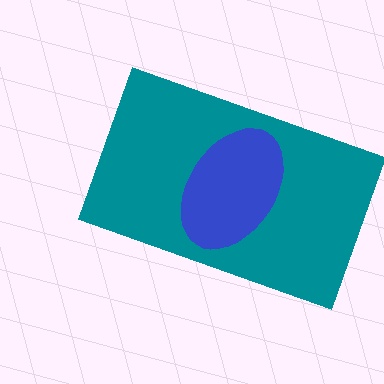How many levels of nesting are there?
2.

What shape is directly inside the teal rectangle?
The blue ellipse.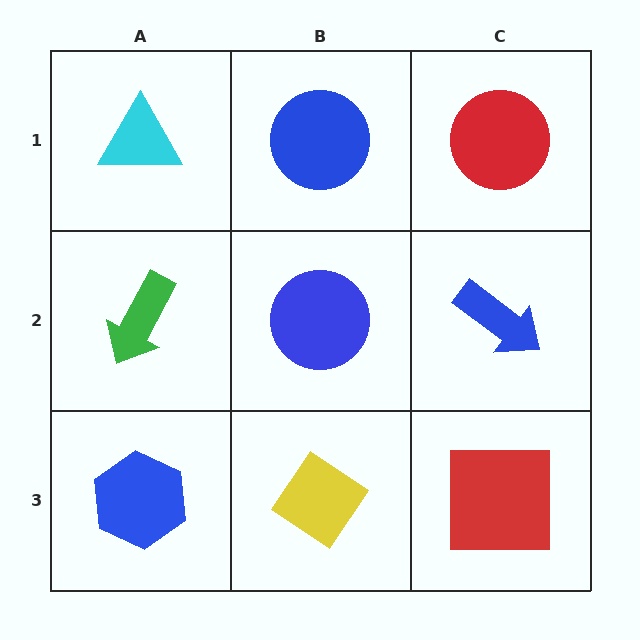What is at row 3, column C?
A red square.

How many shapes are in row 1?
3 shapes.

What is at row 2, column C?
A blue arrow.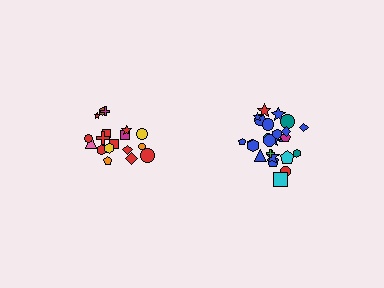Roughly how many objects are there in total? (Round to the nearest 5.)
Roughly 45 objects in total.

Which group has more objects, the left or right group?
The right group.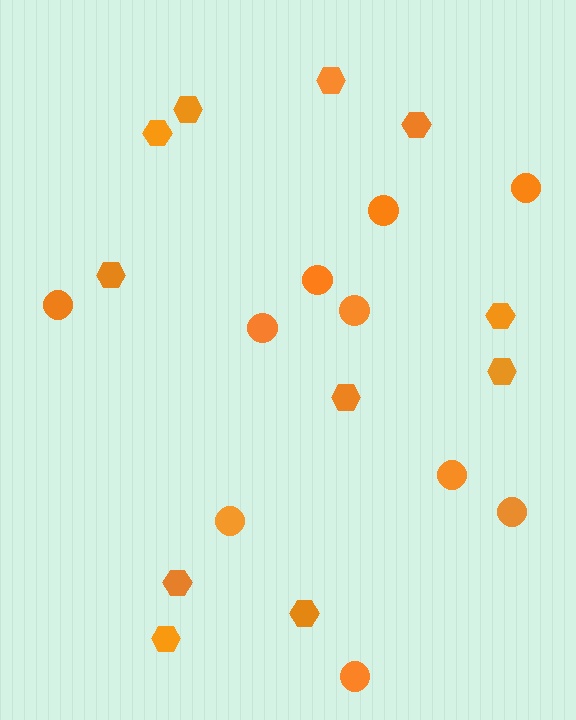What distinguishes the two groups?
There are 2 groups: one group of circles (10) and one group of hexagons (11).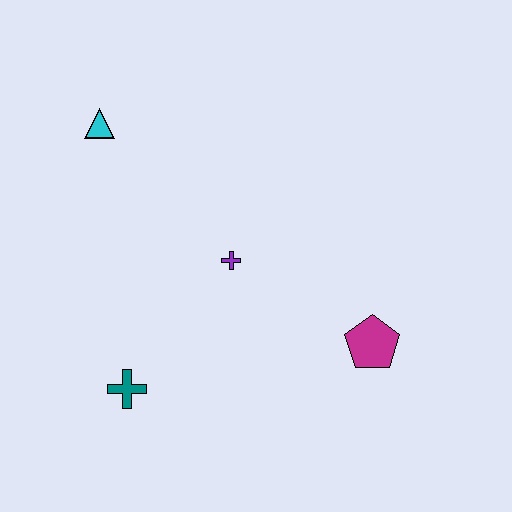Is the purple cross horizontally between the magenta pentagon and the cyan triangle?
Yes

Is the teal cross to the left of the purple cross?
Yes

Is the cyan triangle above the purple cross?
Yes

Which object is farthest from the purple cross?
The cyan triangle is farthest from the purple cross.